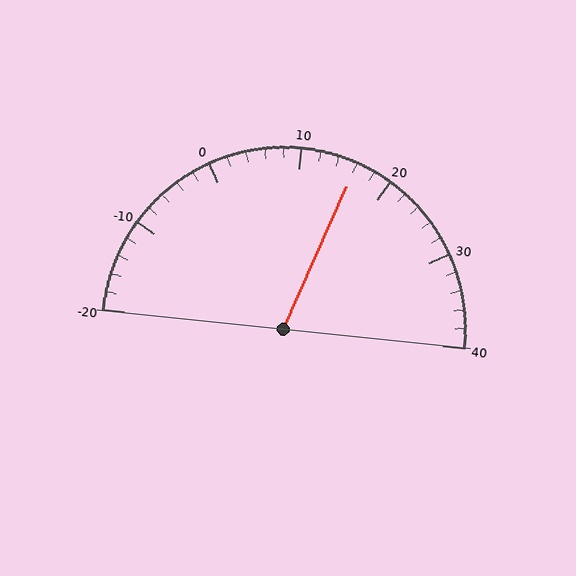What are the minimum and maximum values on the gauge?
The gauge ranges from -20 to 40.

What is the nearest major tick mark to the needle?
The nearest major tick mark is 20.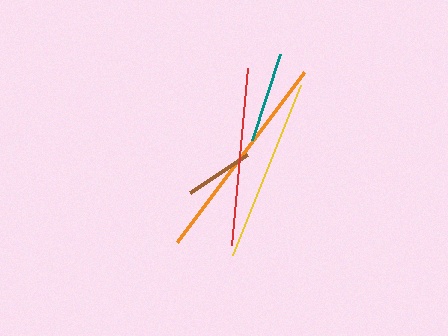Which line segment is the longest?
The orange line is the longest at approximately 212 pixels.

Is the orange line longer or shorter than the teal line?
The orange line is longer than the teal line.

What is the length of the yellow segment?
The yellow segment is approximately 183 pixels long.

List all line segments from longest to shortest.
From longest to shortest: orange, yellow, red, teal, brown.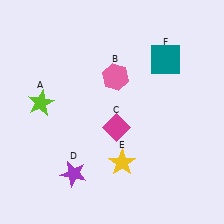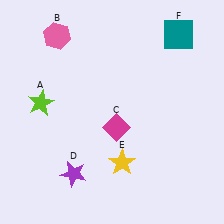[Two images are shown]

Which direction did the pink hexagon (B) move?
The pink hexagon (B) moved left.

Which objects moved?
The objects that moved are: the pink hexagon (B), the teal square (F).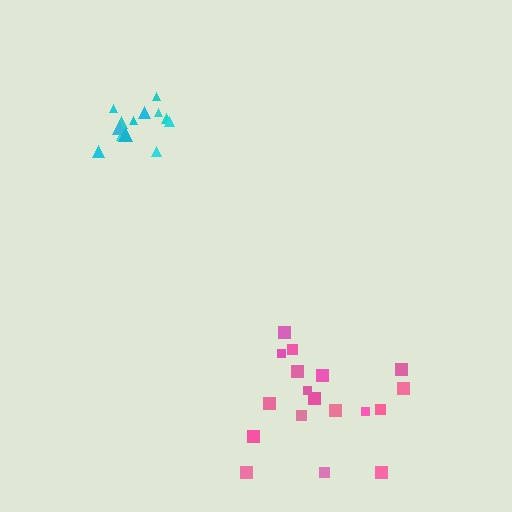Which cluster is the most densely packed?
Cyan.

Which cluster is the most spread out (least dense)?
Pink.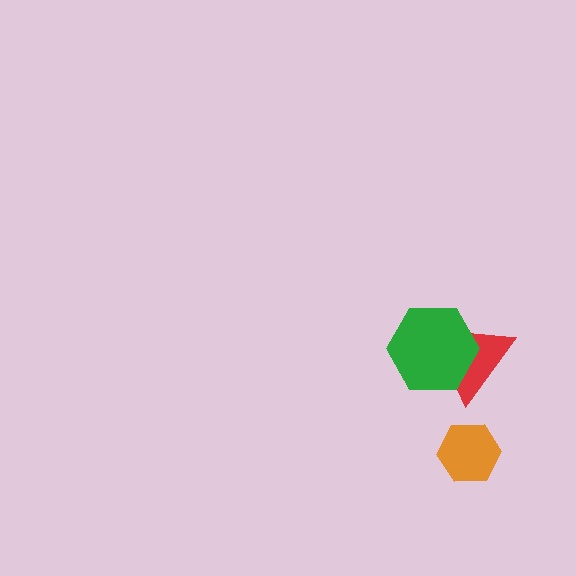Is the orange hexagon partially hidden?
No, no other shape covers it.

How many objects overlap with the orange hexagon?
0 objects overlap with the orange hexagon.